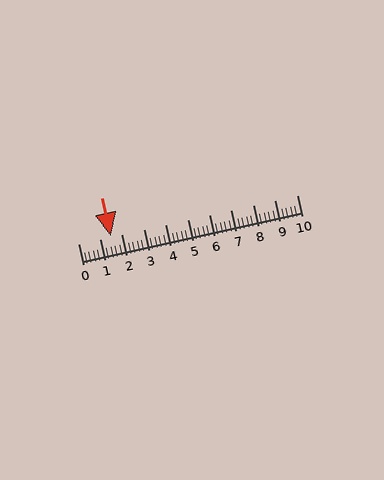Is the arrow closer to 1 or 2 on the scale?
The arrow is closer to 2.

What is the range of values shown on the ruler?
The ruler shows values from 0 to 10.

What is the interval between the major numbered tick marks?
The major tick marks are spaced 1 units apart.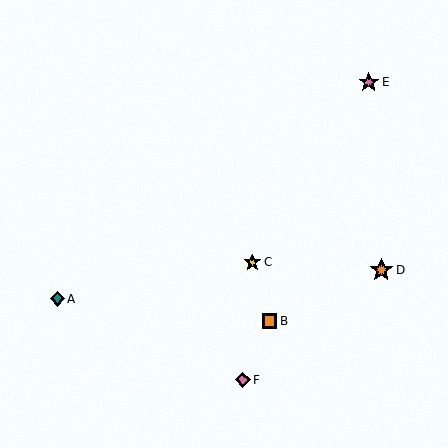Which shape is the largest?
The orange star (labeled D) is the largest.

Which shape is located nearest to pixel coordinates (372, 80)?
The pink star (labeled E) at (369, 82) is nearest to that location.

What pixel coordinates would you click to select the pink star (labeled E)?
Click at (369, 82) to select the pink star E.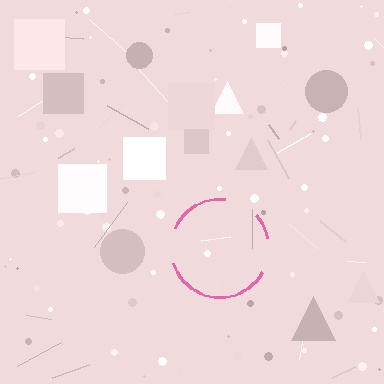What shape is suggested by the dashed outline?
The dashed outline suggests a circle.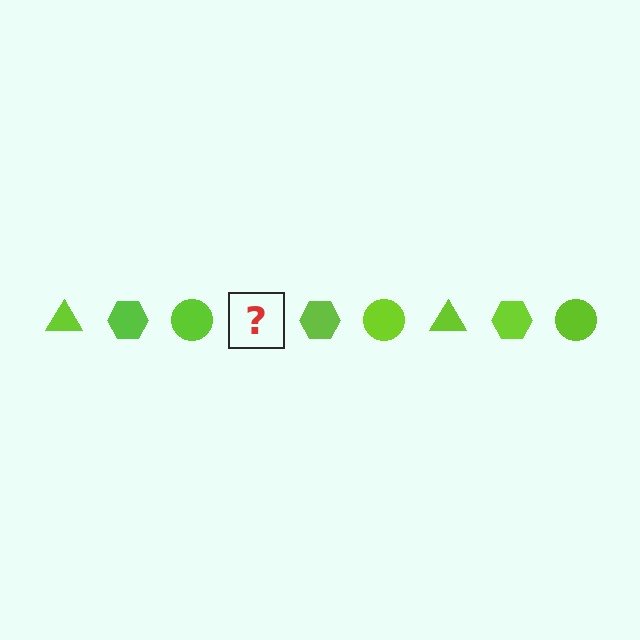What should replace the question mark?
The question mark should be replaced with a lime triangle.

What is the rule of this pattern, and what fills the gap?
The rule is that the pattern cycles through triangle, hexagon, circle shapes in lime. The gap should be filled with a lime triangle.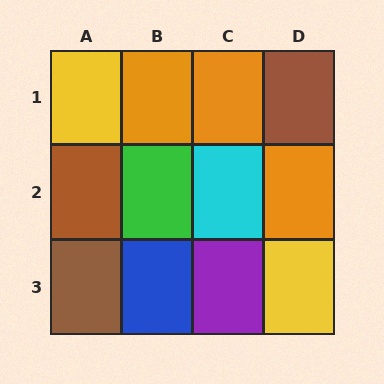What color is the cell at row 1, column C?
Orange.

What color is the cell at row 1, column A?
Yellow.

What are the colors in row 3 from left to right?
Brown, blue, purple, yellow.